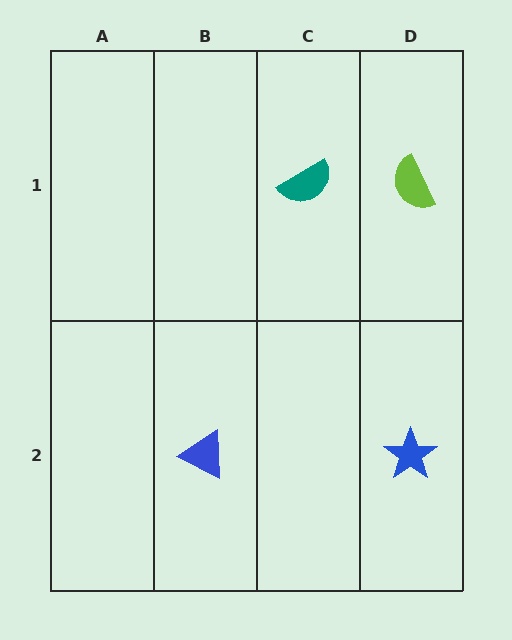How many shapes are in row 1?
2 shapes.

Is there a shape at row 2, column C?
No, that cell is empty.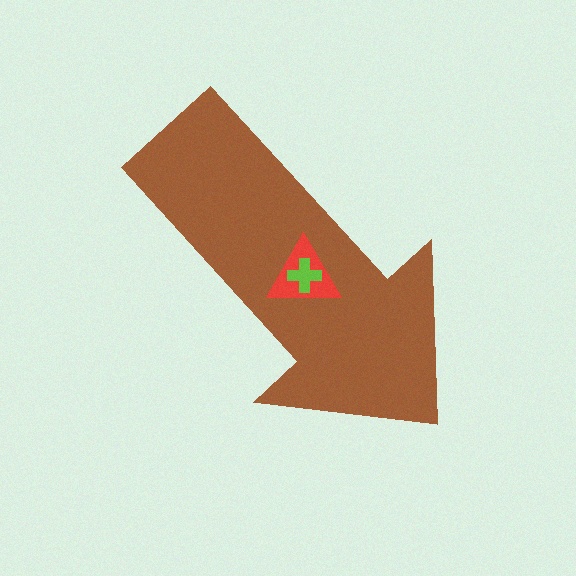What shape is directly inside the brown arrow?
The red triangle.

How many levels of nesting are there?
3.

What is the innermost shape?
The lime cross.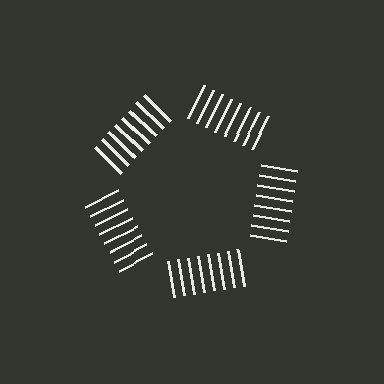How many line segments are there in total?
40 — 8 along each of the 5 edges.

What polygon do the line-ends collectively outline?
An illusory pentagon — the line segments terminate on its edges but no continuous stroke is drawn.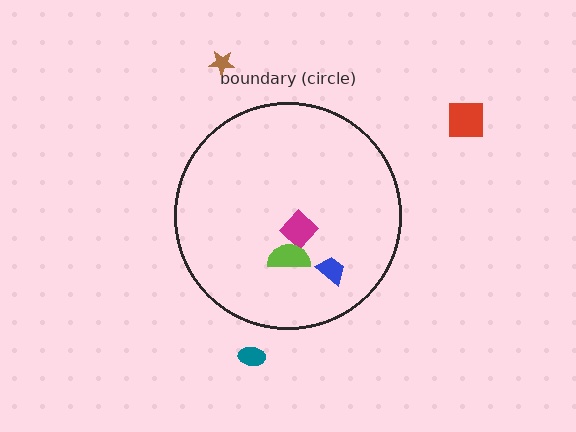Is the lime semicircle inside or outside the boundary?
Inside.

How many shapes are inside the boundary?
3 inside, 3 outside.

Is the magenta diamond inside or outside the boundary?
Inside.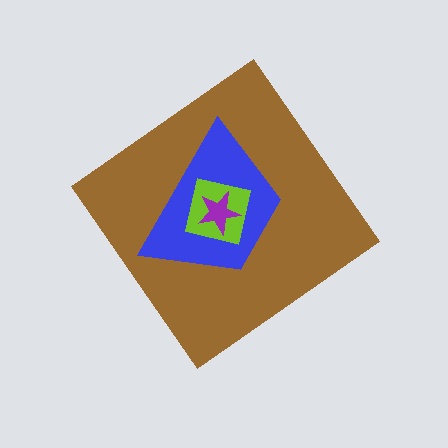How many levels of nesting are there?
4.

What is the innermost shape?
The purple star.